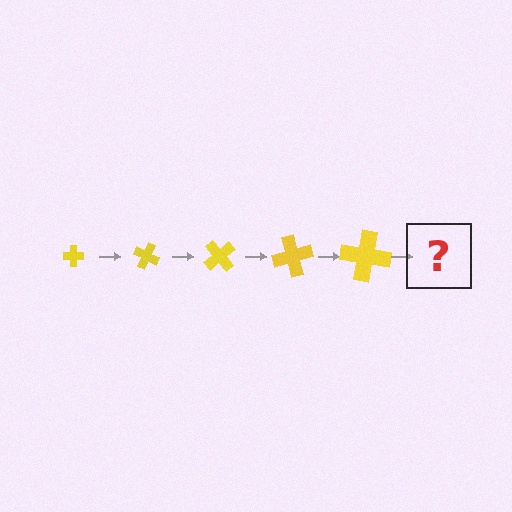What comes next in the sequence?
The next element should be a cross, larger than the previous one and rotated 125 degrees from the start.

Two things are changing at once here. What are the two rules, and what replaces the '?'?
The two rules are that the cross grows larger each step and it rotates 25 degrees each step. The '?' should be a cross, larger than the previous one and rotated 125 degrees from the start.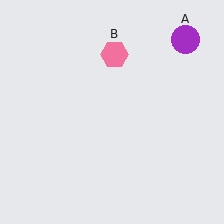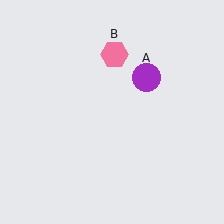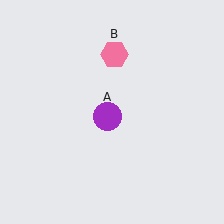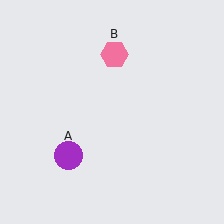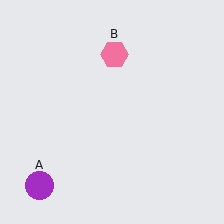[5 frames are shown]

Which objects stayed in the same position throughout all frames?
Pink hexagon (object B) remained stationary.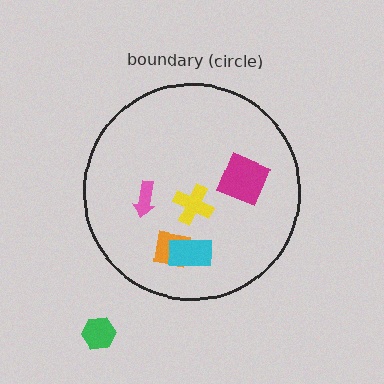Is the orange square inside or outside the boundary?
Inside.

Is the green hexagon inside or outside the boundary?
Outside.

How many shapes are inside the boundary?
5 inside, 1 outside.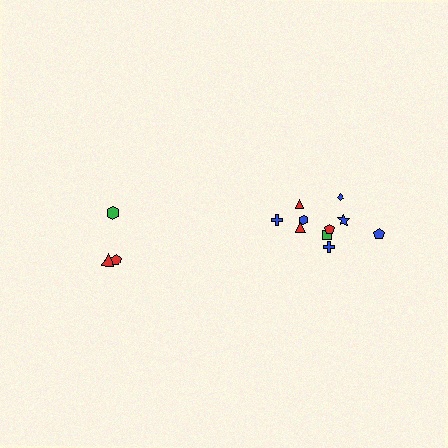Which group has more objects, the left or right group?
The right group.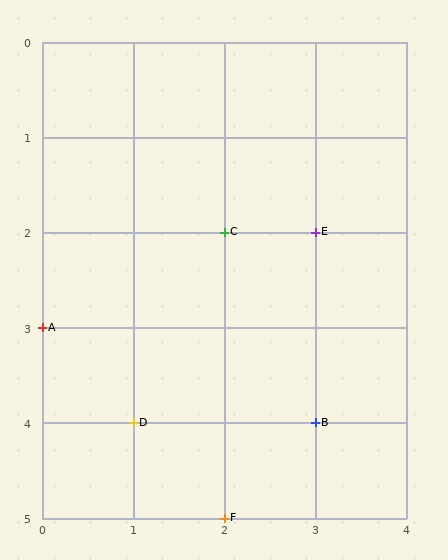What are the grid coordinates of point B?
Point B is at grid coordinates (3, 4).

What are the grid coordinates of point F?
Point F is at grid coordinates (2, 5).